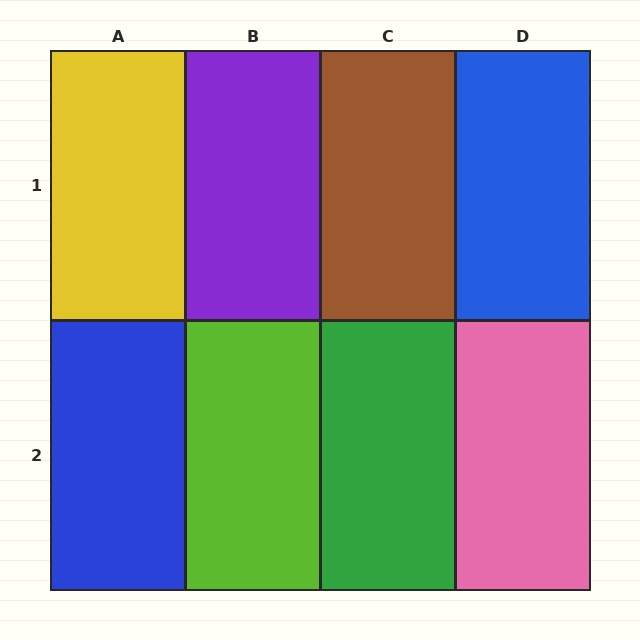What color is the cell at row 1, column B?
Purple.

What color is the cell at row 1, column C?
Brown.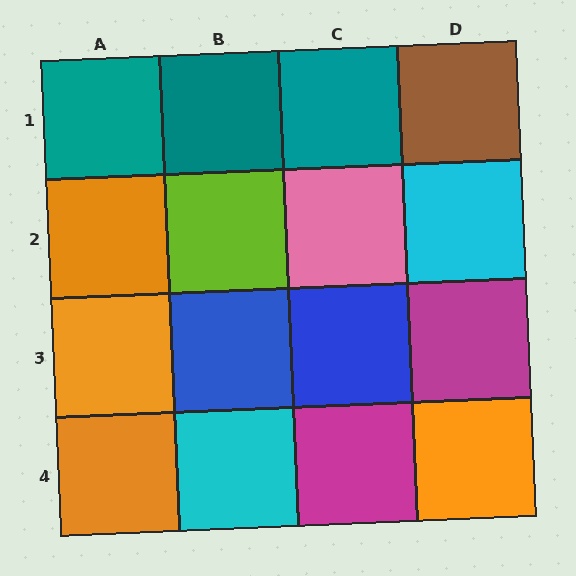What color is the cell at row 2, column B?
Lime.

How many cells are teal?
3 cells are teal.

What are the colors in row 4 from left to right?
Orange, cyan, magenta, orange.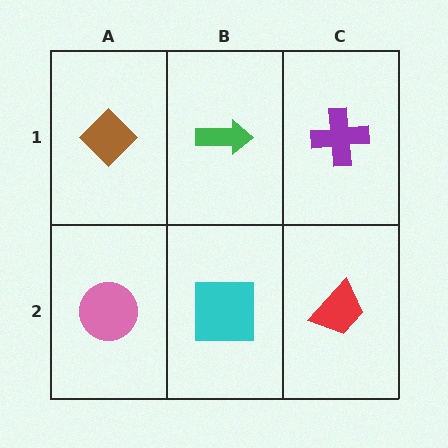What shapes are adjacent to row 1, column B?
A cyan square (row 2, column B), a brown diamond (row 1, column A), a purple cross (row 1, column C).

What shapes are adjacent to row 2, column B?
A green arrow (row 1, column B), a pink circle (row 2, column A), a red trapezoid (row 2, column C).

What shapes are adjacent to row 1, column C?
A red trapezoid (row 2, column C), a green arrow (row 1, column B).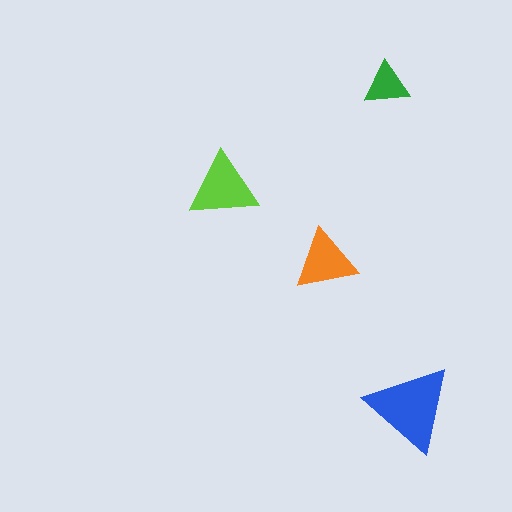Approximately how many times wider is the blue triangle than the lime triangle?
About 1.5 times wider.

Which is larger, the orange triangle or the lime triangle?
The lime one.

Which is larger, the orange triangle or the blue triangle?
The blue one.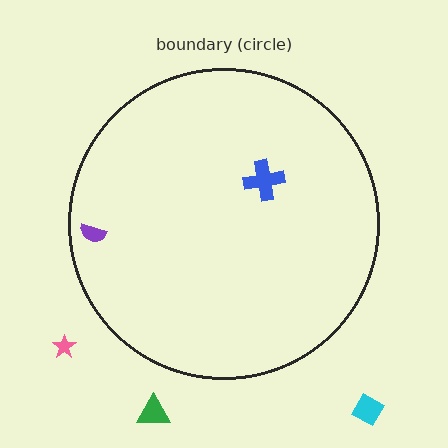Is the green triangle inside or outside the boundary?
Outside.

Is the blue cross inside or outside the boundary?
Inside.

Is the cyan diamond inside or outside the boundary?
Outside.